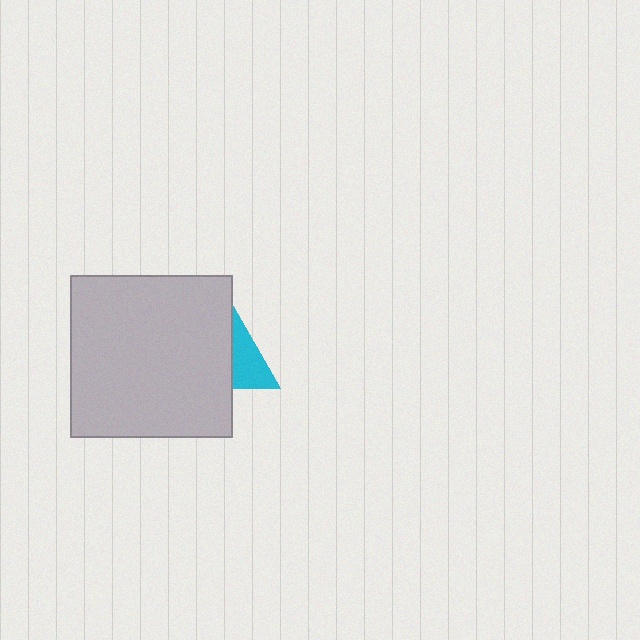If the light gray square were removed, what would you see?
You would see the complete cyan triangle.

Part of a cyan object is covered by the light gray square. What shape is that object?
It is a triangle.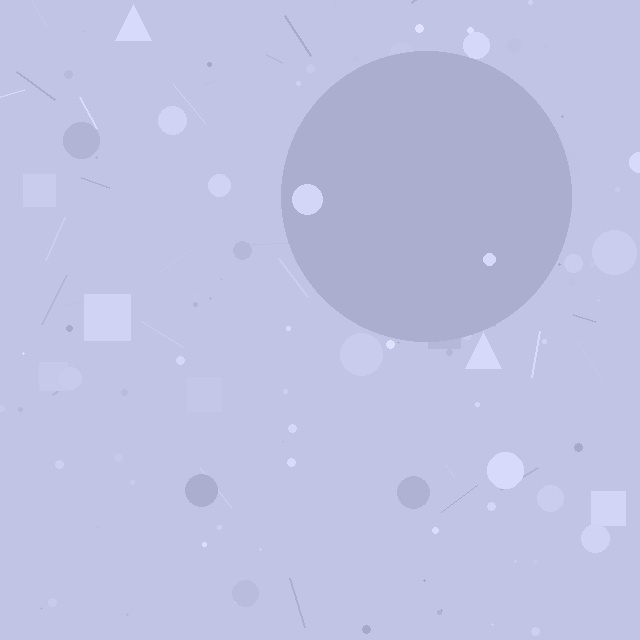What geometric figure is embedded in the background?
A circle is embedded in the background.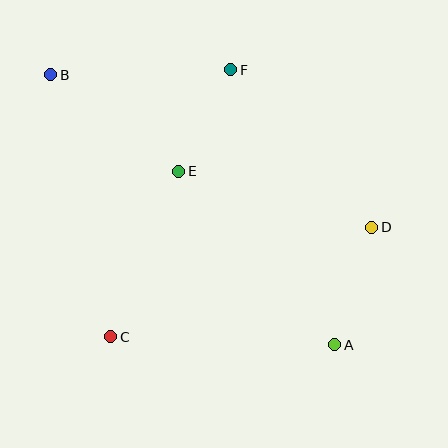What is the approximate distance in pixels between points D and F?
The distance between D and F is approximately 211 pixels.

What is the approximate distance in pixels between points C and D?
The distance between C and D is approximately 283 pixels.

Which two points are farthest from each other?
Points A and B are farthest from each other.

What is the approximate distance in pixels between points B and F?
The distance between B and F is approximately 180 pixels.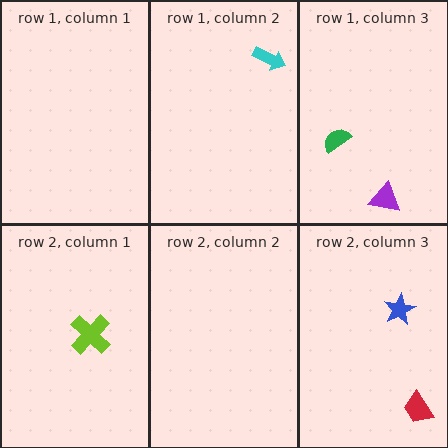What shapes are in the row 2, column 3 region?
The blue star, the red trapezoid.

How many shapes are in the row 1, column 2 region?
1.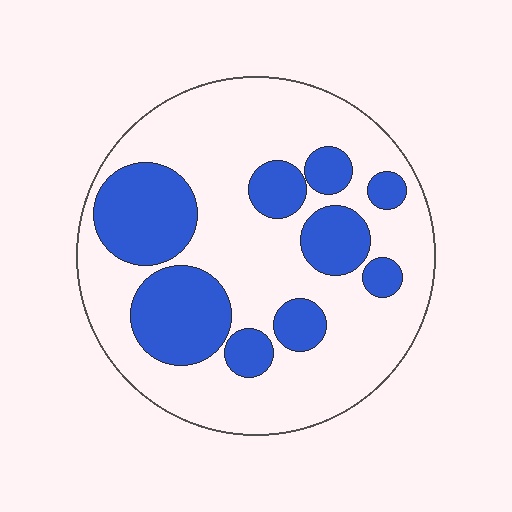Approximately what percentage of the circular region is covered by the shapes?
Approximately 30%.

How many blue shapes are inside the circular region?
9.